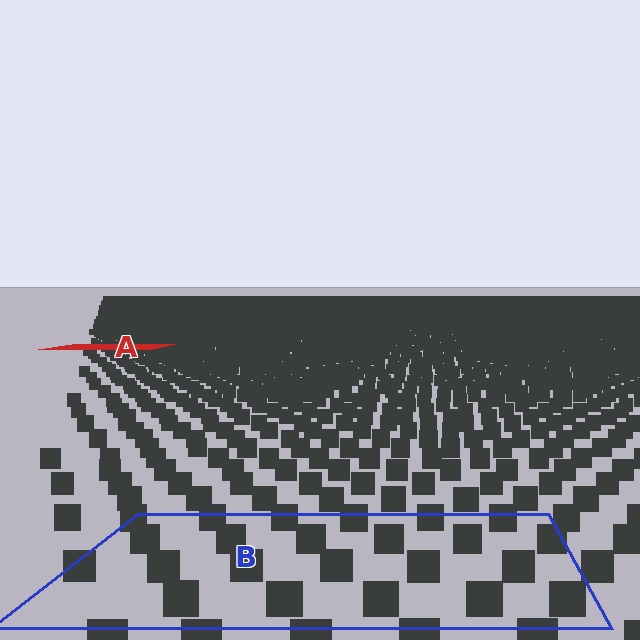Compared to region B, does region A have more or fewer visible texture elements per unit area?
Region A has more texture elements per unit area — they are packed more densely because it is farther away.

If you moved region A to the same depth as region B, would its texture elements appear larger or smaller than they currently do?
They would appear larger. At a closer depth, the same texture elements are projected at a bigger on-screen size.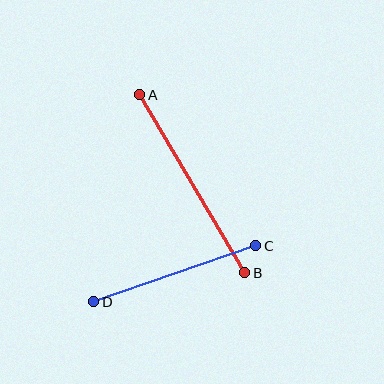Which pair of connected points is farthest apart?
Points A and B are farthest apart.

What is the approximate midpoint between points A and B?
The midpoint is at approximately (192, 184) pixels.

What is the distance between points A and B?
The distance is approximately 207 pixels.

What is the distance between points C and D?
The distance is approximately 171 pixels.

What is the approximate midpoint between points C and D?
The midpoint is at approximately (175, 274) pixels.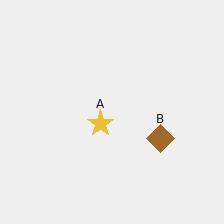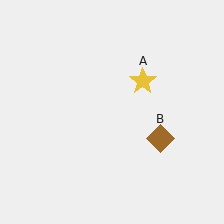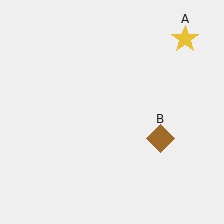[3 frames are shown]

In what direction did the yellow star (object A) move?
The yellow star (object A) moved up and to the right.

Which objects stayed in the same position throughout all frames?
Brown diamond (object B) remained stationary.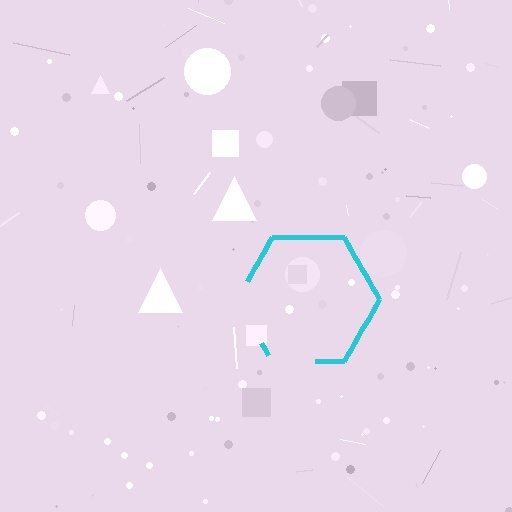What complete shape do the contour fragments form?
The contour fragments form a hexagon.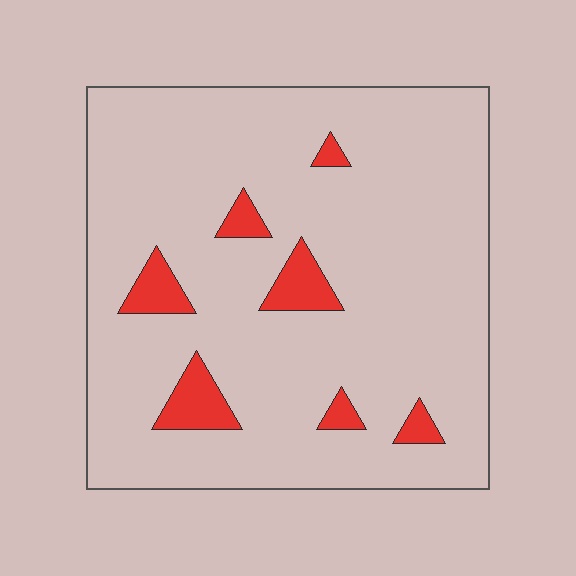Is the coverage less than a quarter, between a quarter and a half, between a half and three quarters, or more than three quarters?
Less than a quarter.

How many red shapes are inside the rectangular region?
7.